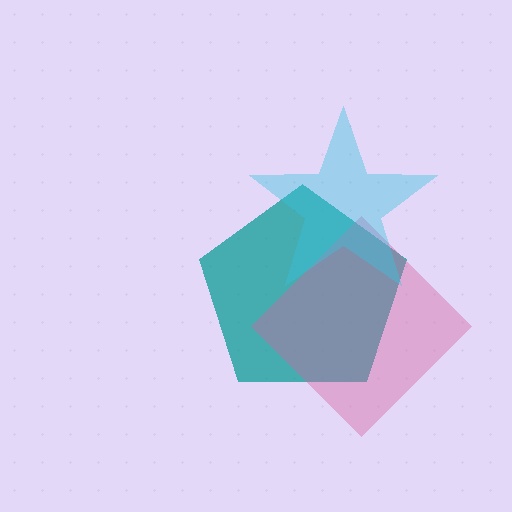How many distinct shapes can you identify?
There are 3 distinct shapes: a teal pentagon, a pink diamond, a cyan star.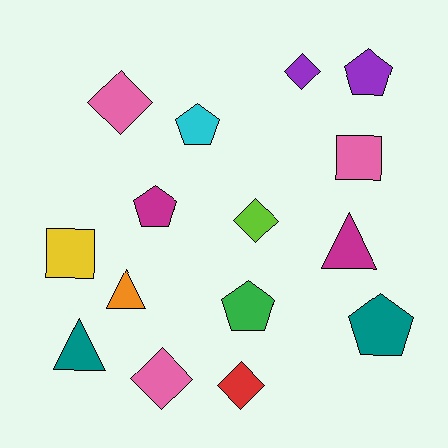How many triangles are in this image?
There are 3 triangles.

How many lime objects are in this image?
There is 1 lime object.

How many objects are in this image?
There are 15 objects.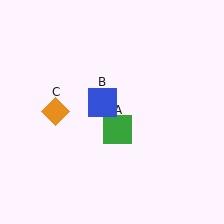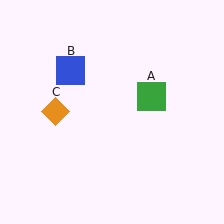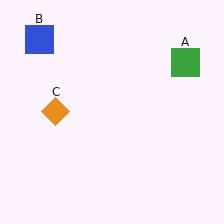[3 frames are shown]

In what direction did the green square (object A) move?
The green square (object A) moved up and to the right.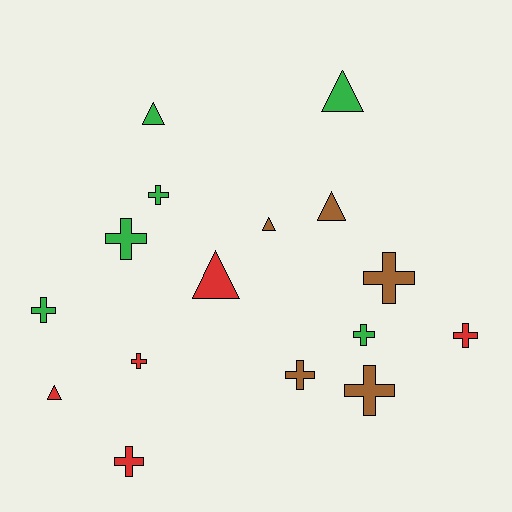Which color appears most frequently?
Green, with 6 objects.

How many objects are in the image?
There are 16 objects.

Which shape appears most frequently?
Cross, with 10 objects.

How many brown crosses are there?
There are 3 brown crosses.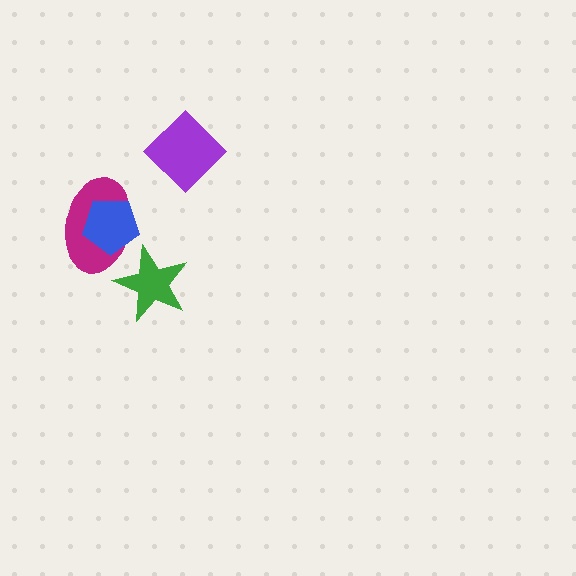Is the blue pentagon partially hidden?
No, no other shape covers it.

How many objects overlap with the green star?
1 object overlaps with the green star.